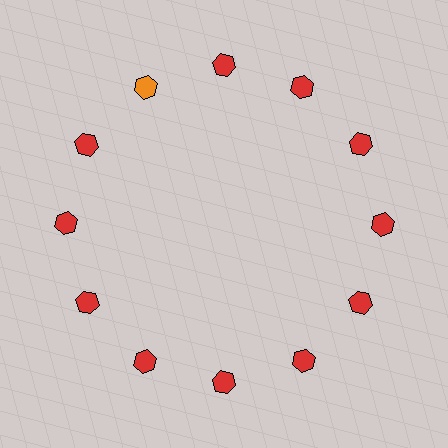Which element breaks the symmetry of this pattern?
The orange hexagon at roughly the 11 o'clock position breaks the symmetry. All other shapes are red hexagons.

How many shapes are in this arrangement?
There are 12 shapes arranged in a ring pattern.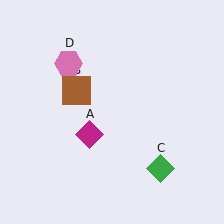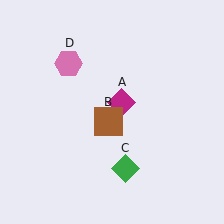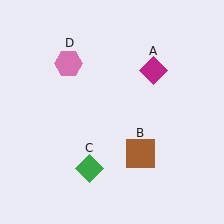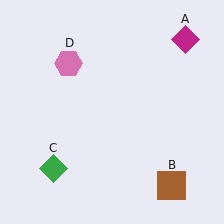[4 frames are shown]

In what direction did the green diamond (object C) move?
The green diamond (object C) moved left.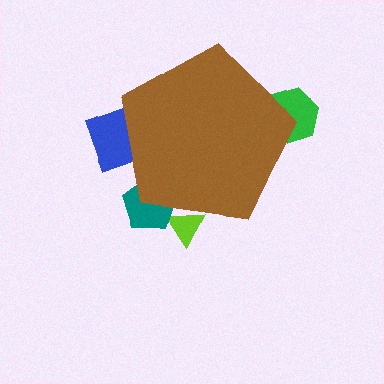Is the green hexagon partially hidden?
Yes, the green hexagon is partially hidden behind the brown pentagon.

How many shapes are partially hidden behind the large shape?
4 shapes are partially hidden.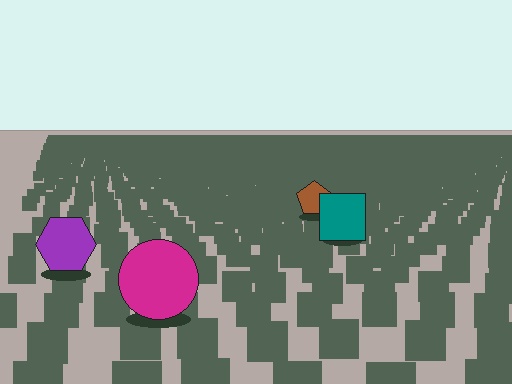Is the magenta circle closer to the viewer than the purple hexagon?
Yes. The magenta circle is closer — you can tell from the texture gradient: the ground texture is coarser near it.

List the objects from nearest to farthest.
From nearest to farthest: the magenta circle, the purple hexagon, the teal square, the brown pentagon.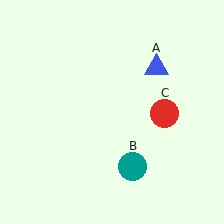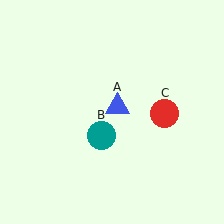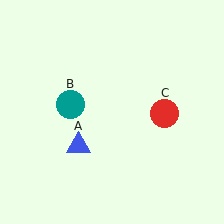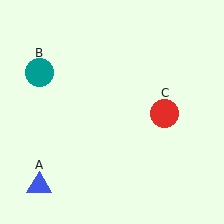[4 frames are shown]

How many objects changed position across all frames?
2 objects changed position: blue triangle (object A), teal circle (object B).